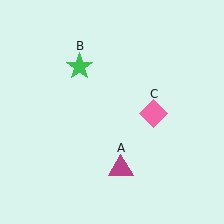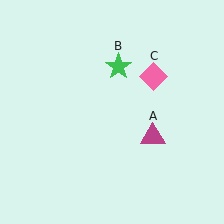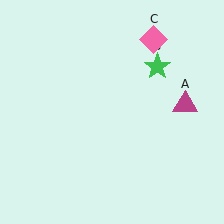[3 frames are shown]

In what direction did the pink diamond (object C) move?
The pink diamond (object C) moved up.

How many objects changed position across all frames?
3 objects changed position: magenta triangle (object A), green star (object B), pink diamond (object C).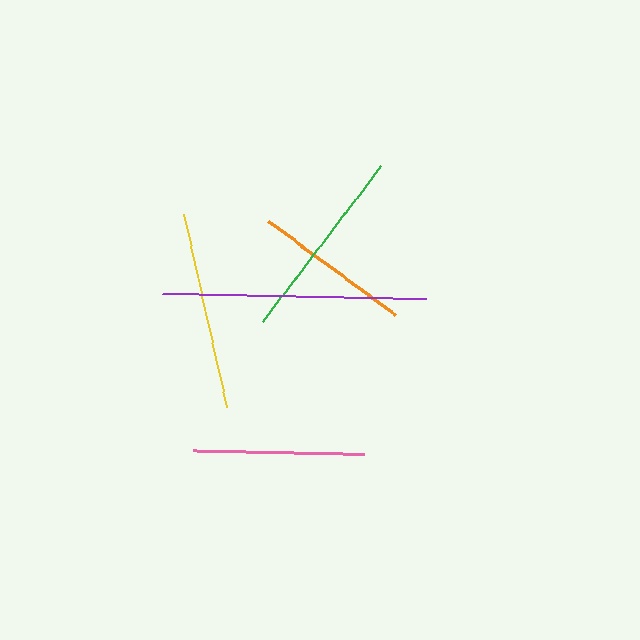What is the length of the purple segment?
The purple segment is approximately 265 pixels long.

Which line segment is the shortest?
The orange line is the shortest at approximately 158 pixels.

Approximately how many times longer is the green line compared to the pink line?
The green line is approximately 1.1 times the length of the pink line.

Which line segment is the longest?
The purple line is the longest at approximately 265 pixels.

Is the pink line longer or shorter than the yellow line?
The yellow line is longer than the pink line.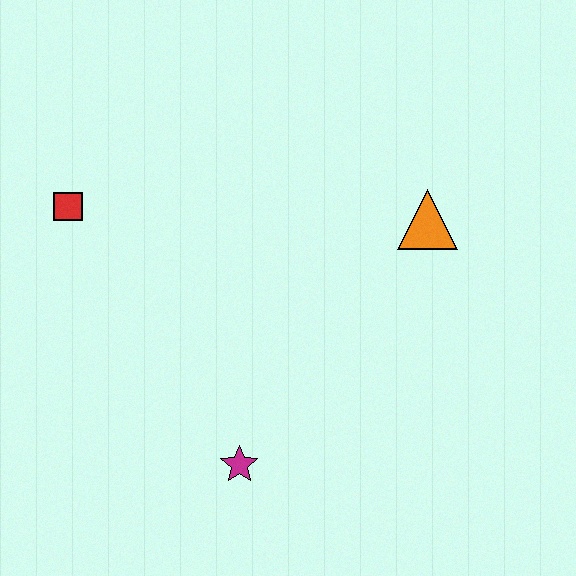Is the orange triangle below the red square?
Yes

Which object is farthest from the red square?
The orange triangle is farthest from the red square.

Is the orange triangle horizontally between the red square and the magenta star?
No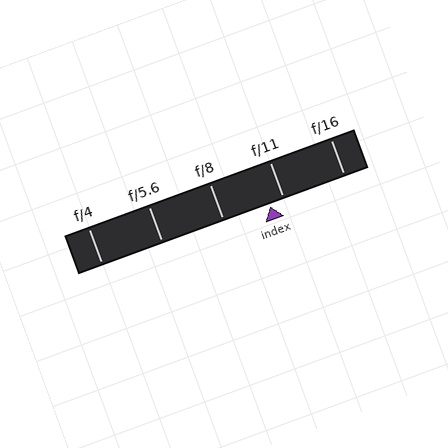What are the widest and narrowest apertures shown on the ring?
The widest aperture shown is f/4 and the narrowest is f/16.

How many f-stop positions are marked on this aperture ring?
There are 5 f-stop positions marked.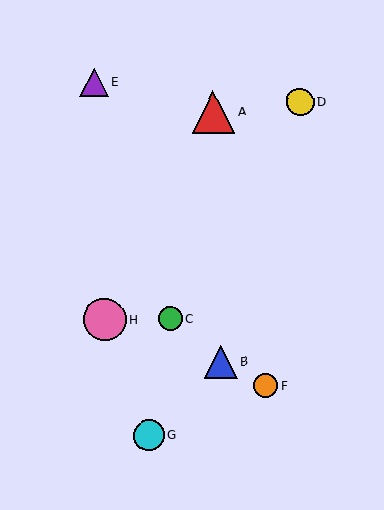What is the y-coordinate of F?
Object F is at y≈386.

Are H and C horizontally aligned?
Yes, both are at y≈320.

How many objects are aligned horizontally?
2 objects (C, H) are aligned horizontally.